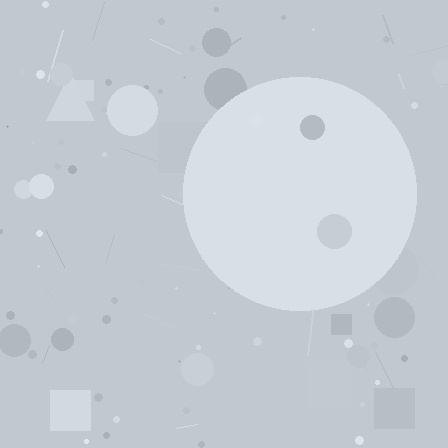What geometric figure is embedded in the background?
A circle is embedded in the background.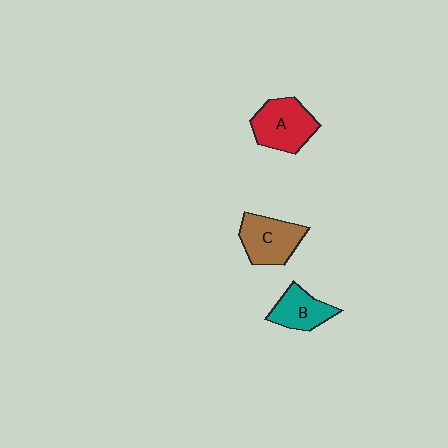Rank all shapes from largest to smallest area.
From largest to smallest: A (red), C (brown), B (teal).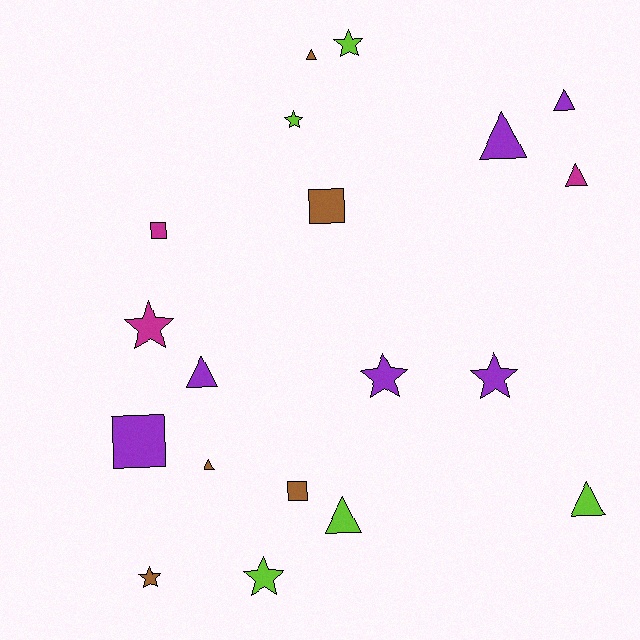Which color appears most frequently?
Purple, with 6 objects.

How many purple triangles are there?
There are 3 purple triangles.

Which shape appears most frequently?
Triangle, with 8 objects.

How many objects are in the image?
There are 19 objects.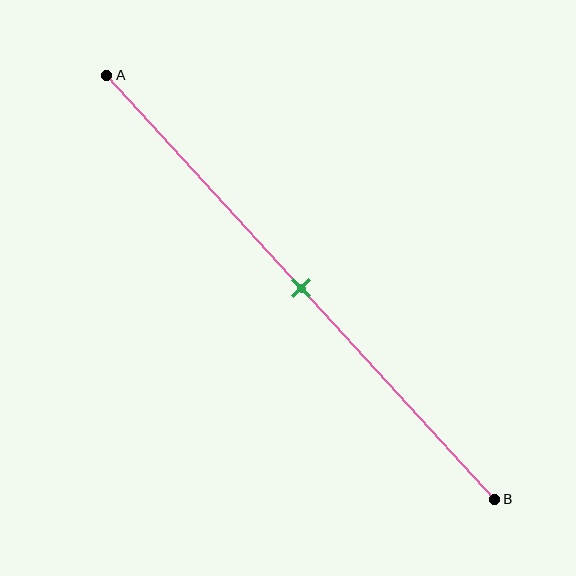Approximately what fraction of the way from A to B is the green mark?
The green mark is approximately 50% of the way from A to B.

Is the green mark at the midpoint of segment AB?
Yes, the mark is approximately at the midpoint.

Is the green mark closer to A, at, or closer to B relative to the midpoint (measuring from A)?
The green mark is approximately at the midpoint of segment AB.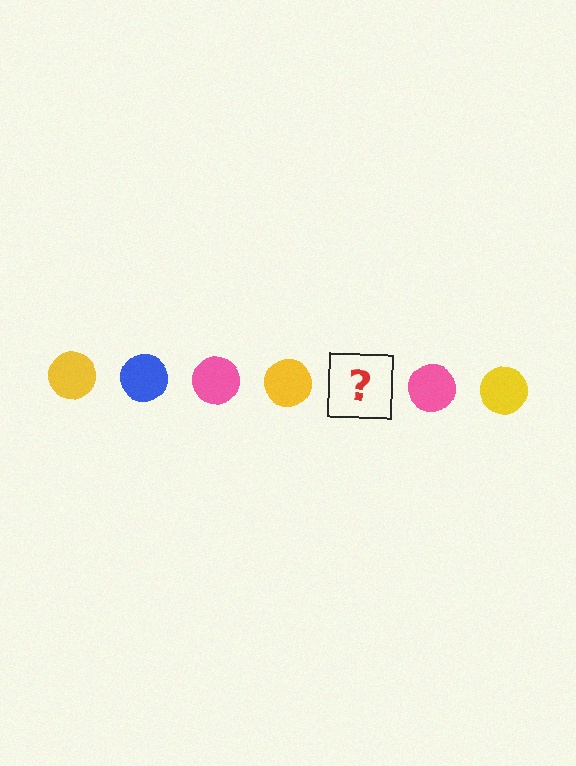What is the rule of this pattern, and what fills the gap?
The rule is that the pattern cycles through yellow, blue, pink circles. The gap should be filled with a blue circle.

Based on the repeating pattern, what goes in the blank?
The blank should be a blue circle.